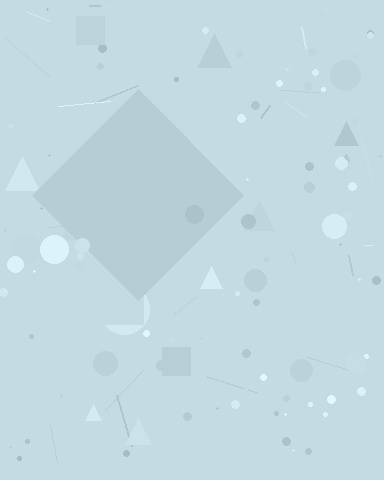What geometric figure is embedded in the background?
A diamond is embedded in the background.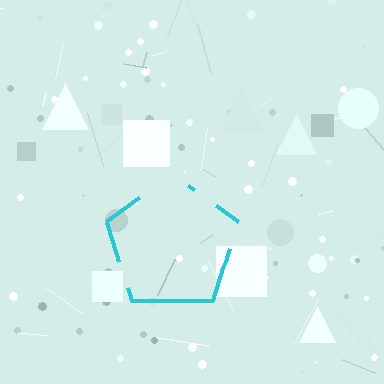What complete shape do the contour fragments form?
The contour fragments form a pentagon.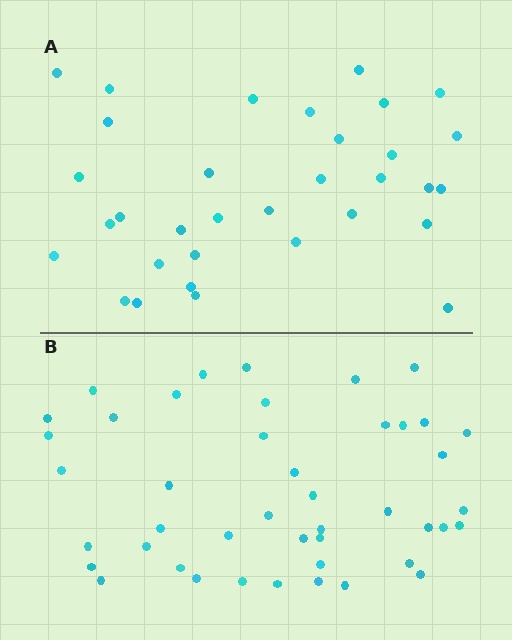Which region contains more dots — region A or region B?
Region B (the bottom region) has more dots.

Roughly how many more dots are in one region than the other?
Region B has roughly 12 or so more dots than region A.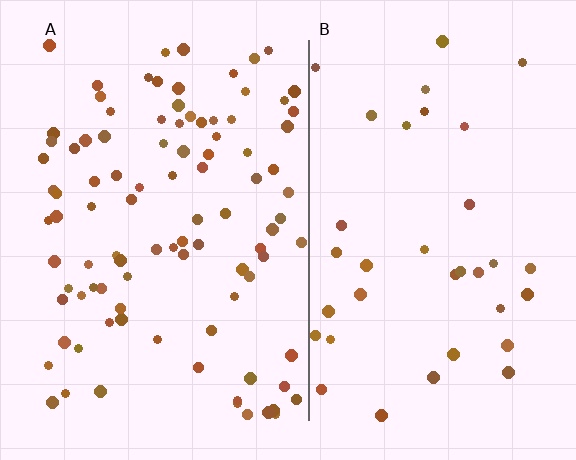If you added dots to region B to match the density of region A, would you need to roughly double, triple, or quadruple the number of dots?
Approximately triple.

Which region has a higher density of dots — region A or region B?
A (the left).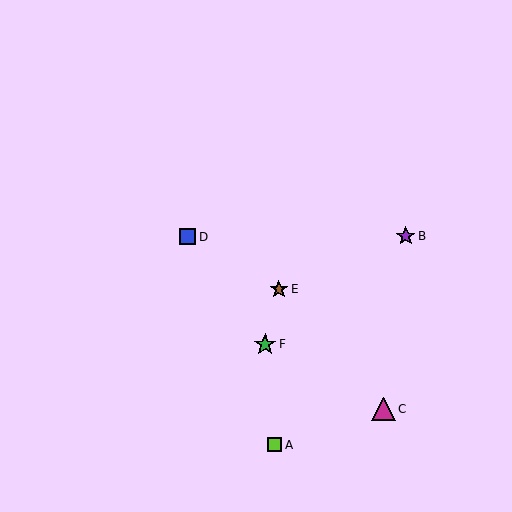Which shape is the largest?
The magenta triangle (labeled C) is the largest.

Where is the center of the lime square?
The center of the lime square is at (275, 445).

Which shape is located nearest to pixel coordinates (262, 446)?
The lime square (labeled A) at (275, 445) is nearest to that location.